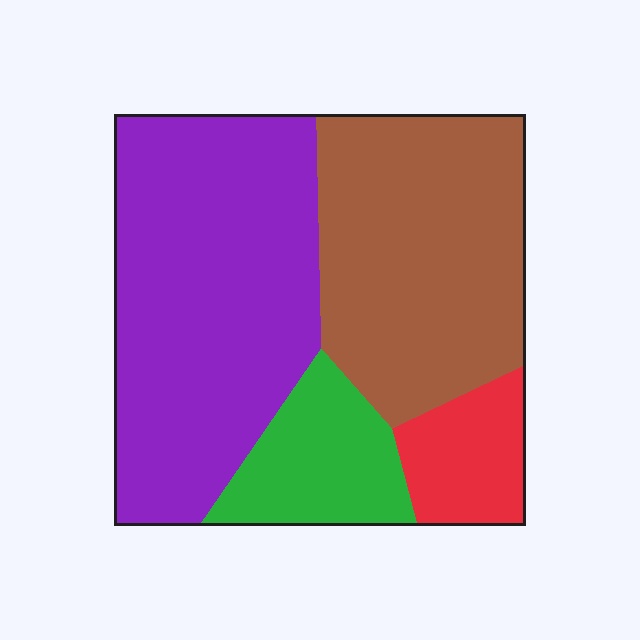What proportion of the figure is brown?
Brown covers around 35% of the figure.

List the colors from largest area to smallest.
From largest to smallest: purple, brown, green, red.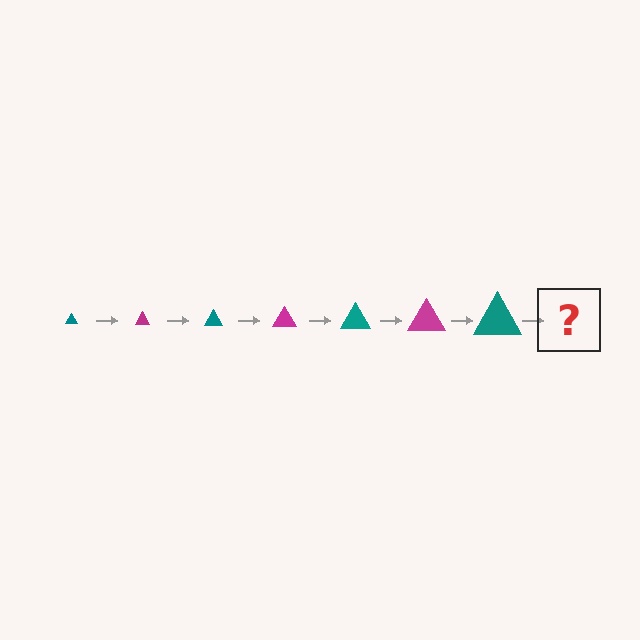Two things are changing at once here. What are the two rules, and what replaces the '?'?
The two rules are that the triangle grows larger each step and the color cycles through teal and magenta. The '?' should be a magenta triangle, larger than the previous one.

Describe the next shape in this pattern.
It should be a magenta triangle, larger than the previous one.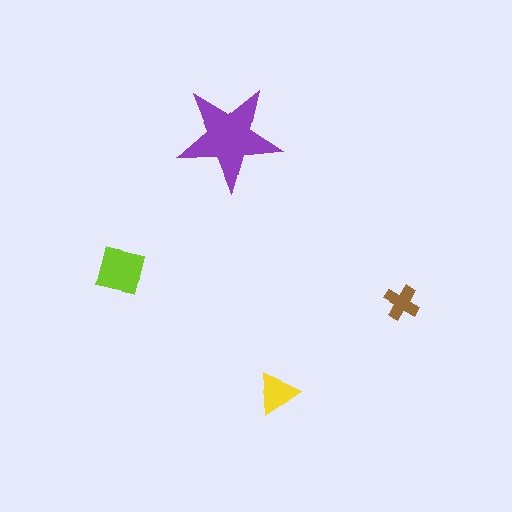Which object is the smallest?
The brown cross.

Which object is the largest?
The purple star.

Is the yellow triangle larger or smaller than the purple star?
Smaller.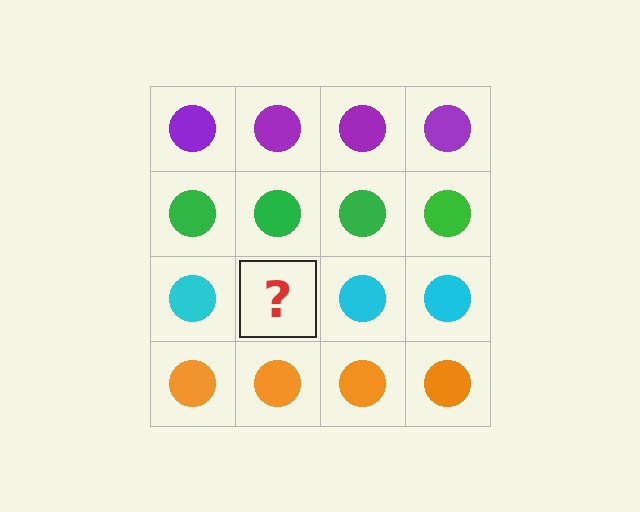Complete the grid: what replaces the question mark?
The question mark should be replaced with a cyan circle.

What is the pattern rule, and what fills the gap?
The rule is that each row has a consistent color. The gap should be filled with a cyan circle.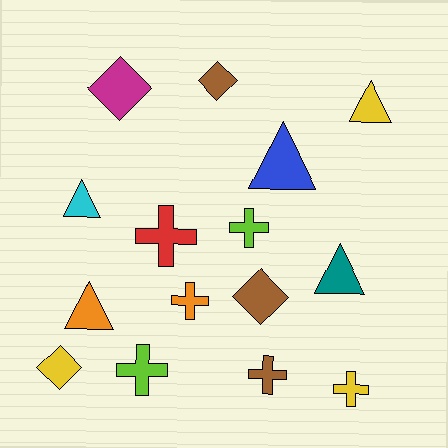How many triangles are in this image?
There are 5 triangles.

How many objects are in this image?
There are 15 objects.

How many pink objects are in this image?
There are no pink objects.